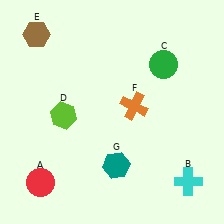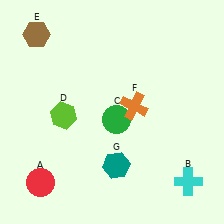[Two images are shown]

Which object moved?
The green circle (C) moved down.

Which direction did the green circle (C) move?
The green circle (C) moved down.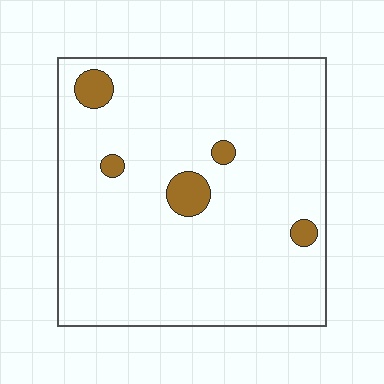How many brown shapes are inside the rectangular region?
5.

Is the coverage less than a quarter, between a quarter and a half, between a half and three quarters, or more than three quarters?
Less than a quarter.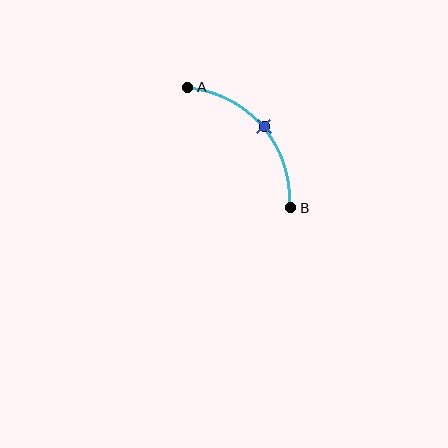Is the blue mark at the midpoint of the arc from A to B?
Yes. The blue mark lies on the arc at equal arc-length from both A and B — it is the arc midpoint.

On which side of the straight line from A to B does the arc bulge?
The arc bulges above and to the right of the straight line connecting A and B.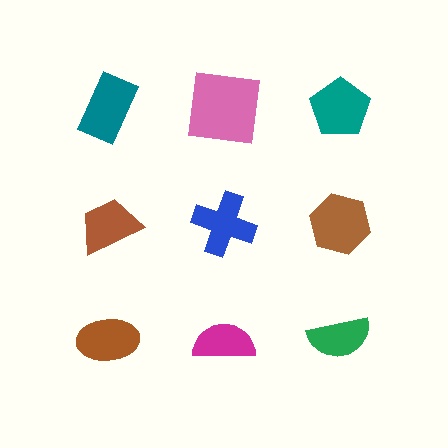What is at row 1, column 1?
A teal rectangle.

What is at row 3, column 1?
A brown ellipse.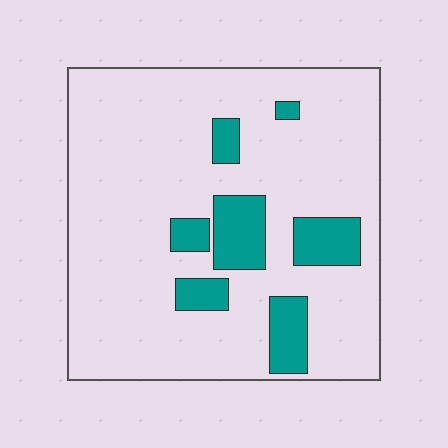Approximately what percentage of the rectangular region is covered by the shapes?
Approximately 15%.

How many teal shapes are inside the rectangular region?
7.